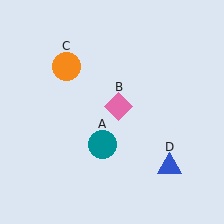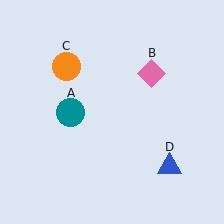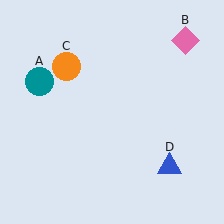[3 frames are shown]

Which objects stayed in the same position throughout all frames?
Orange circle (object C) and blue triangle (object D) remained stationary.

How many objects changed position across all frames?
2 objects changed position: teal circle (object A), pink diamond (object B).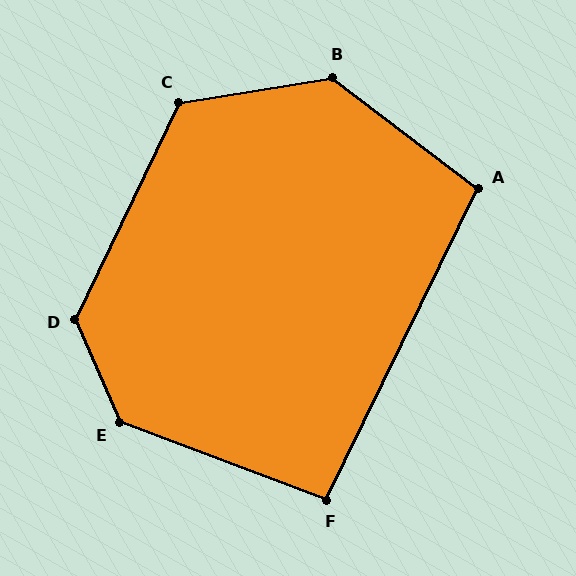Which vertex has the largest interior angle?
E, at approximately 134 degrees.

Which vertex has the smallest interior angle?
F, at approximately 95 degrees.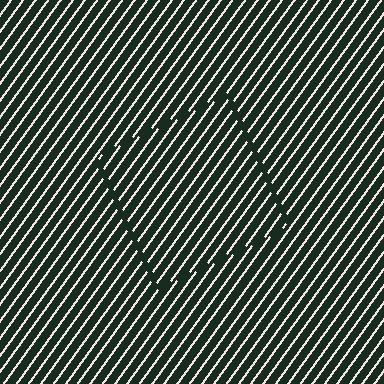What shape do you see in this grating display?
An illusory square. The interior of the shape contains the same grating, shifted by half a period — the contour is defined by the phase discontinuity where line-ends from the inner and outer gratings abut.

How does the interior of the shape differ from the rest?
The interior of the shape contains the same grating, shifted by half a period — the contour is defined by the phase discontinuity where line-ends from the inner and outer gratings abut.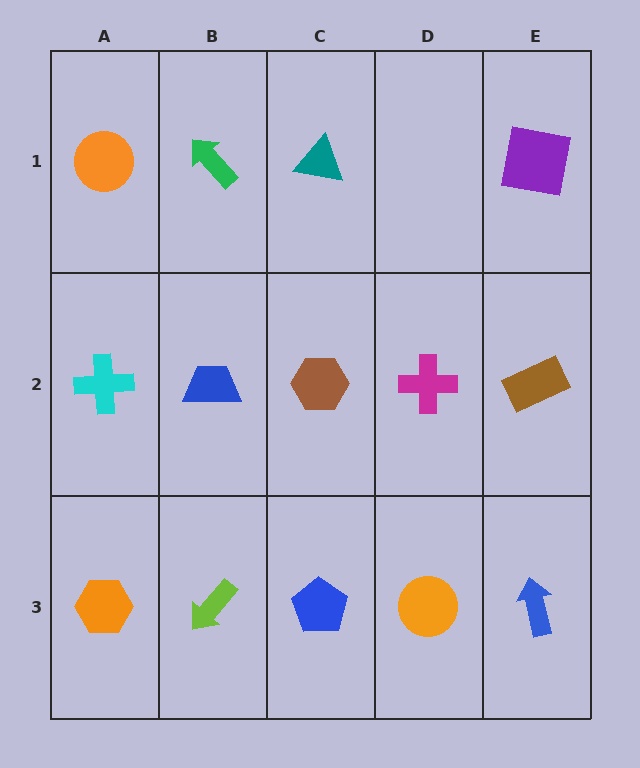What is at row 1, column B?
A green arrow.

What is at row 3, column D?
An orange circle.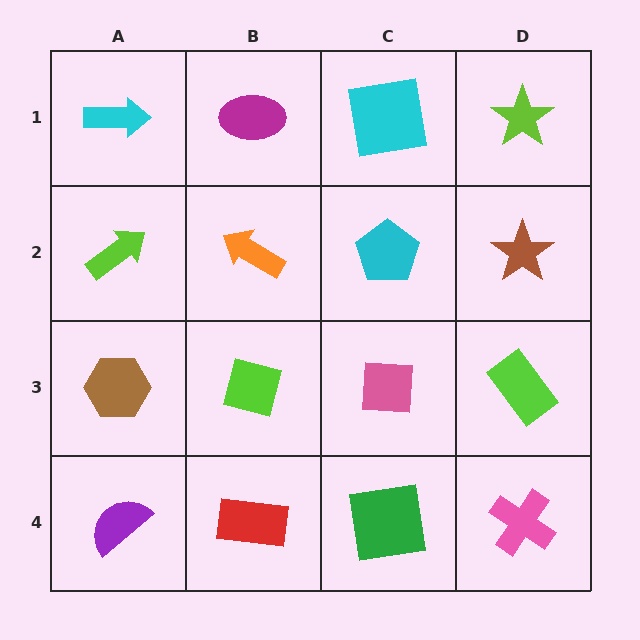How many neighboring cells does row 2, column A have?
3.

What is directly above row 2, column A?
A cyan arrow.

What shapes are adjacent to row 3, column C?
A cyan pentagon (row 2, column C), a green square (row 4, column C), a lime square (row 3, column B), a lime rectangle (row 3, column D).